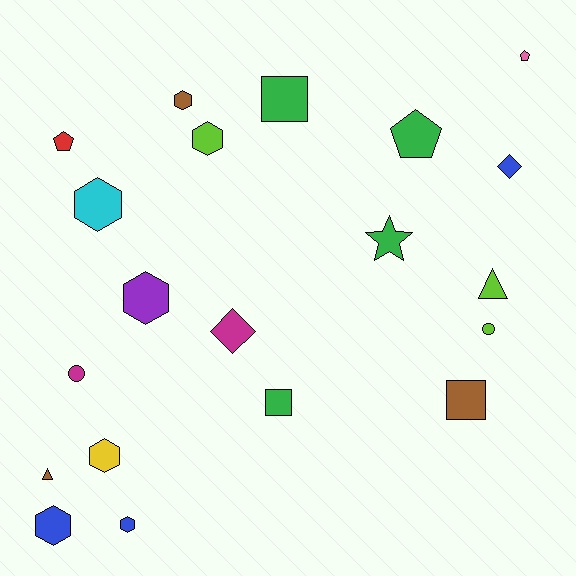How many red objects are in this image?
There is 1 red object.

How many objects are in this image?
There are 20 objects.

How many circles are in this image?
There are 2 circles.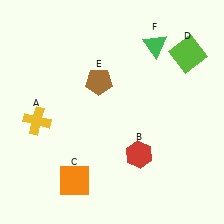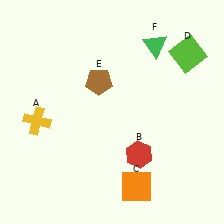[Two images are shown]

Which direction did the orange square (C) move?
The orange square (C) moved right.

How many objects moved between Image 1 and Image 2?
1 object moved between the two images.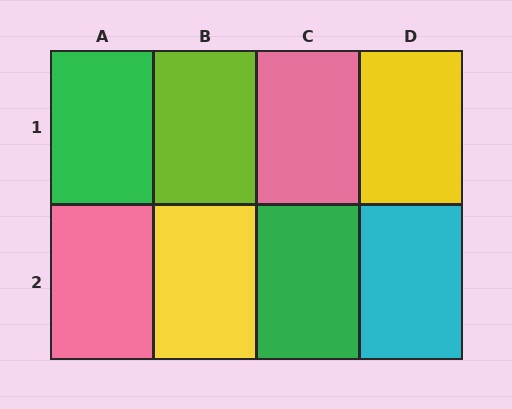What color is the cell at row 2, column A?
Pink.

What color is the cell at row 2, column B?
Yellow.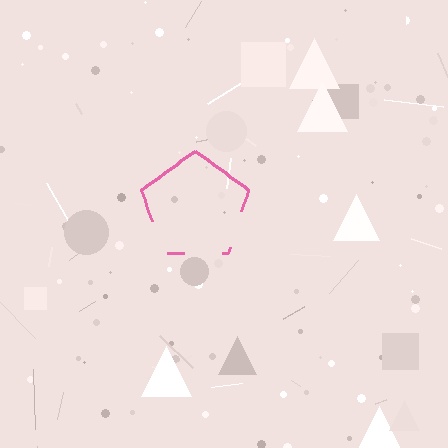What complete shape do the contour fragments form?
The contour fragments form a pentagon.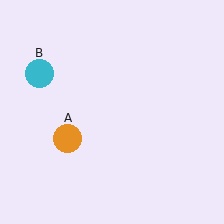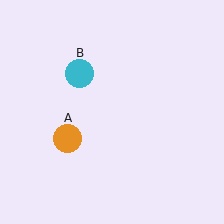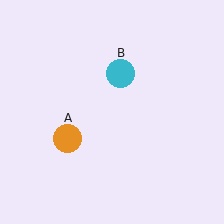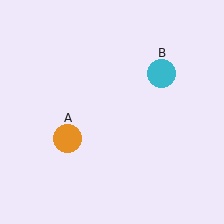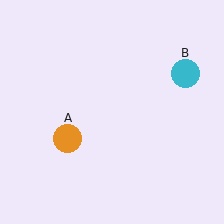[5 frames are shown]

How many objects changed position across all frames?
1 object changed position: cyan circle (object B).